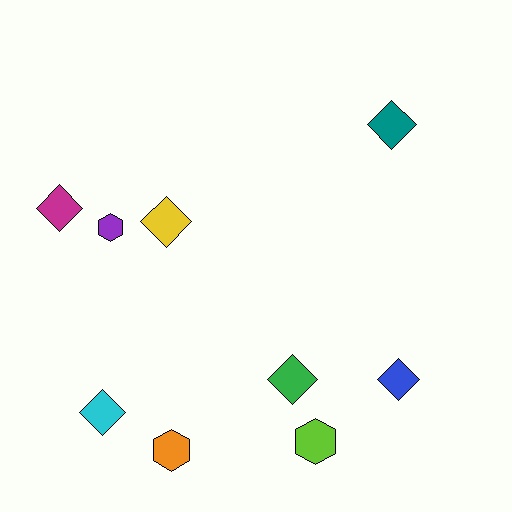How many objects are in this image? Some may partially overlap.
There are 9 objects.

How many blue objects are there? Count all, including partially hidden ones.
There is 1 blue object.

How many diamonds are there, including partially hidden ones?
There are 6 diamonds.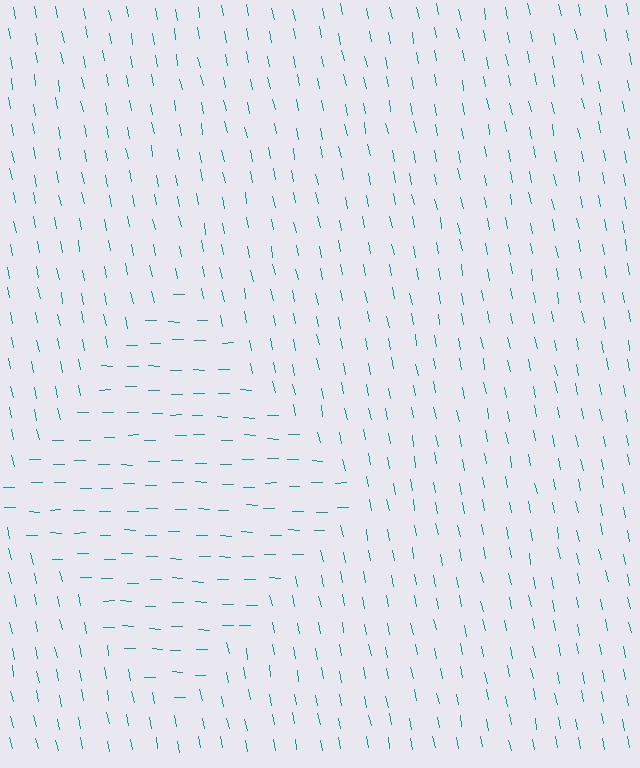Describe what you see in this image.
The image is filled with small teal line segments. A diamond region in the image has lines oriented differently from the surrounding lines, creating a visible texture boundary.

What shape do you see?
I see a diamond.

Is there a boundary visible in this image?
Yes, there is a texture boundary formed by a change in line orientation.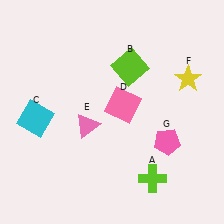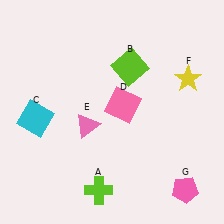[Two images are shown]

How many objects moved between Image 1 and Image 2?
2 objects moved between the two images.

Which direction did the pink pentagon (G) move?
The pink pentagon (G) moved down.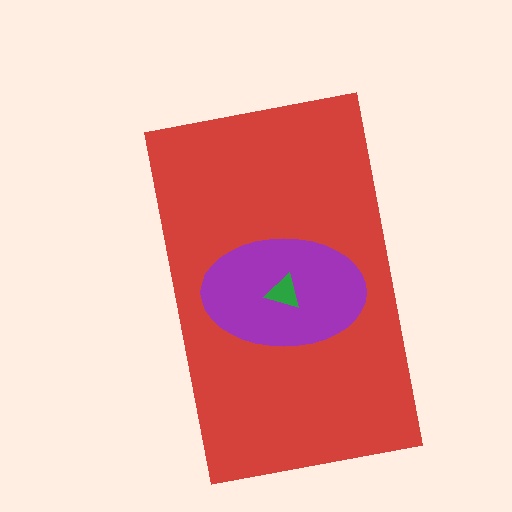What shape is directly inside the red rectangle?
The purple ellipse.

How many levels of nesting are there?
3.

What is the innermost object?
The green triangle.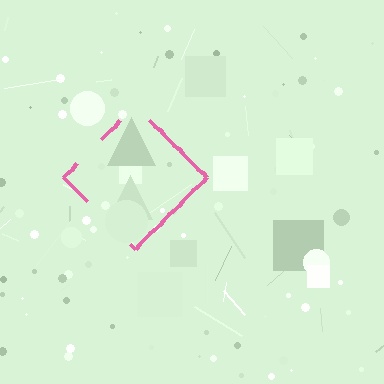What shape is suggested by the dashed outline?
The dashed outline suggests a diamond.